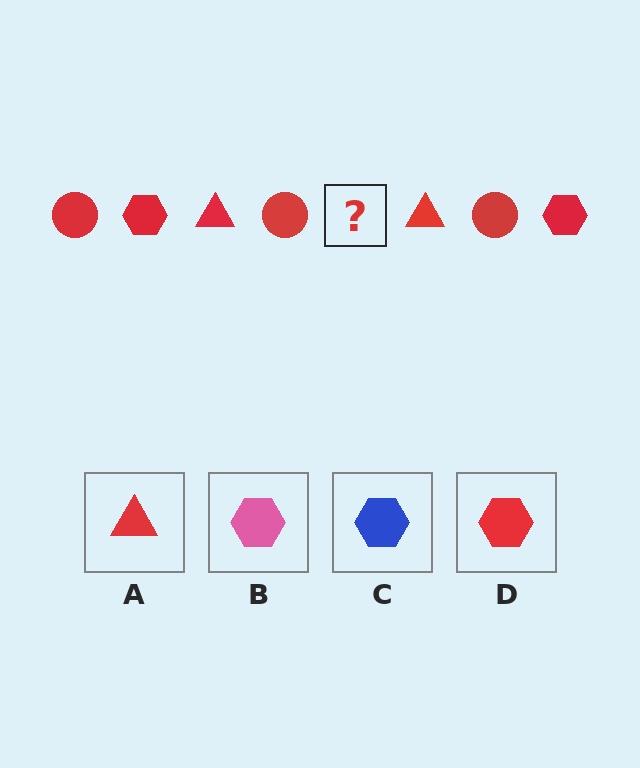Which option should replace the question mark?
Option D.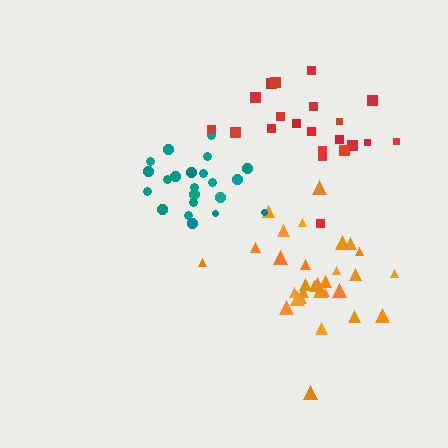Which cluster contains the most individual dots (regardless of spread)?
Orange (30).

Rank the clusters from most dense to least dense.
orange, teal, red.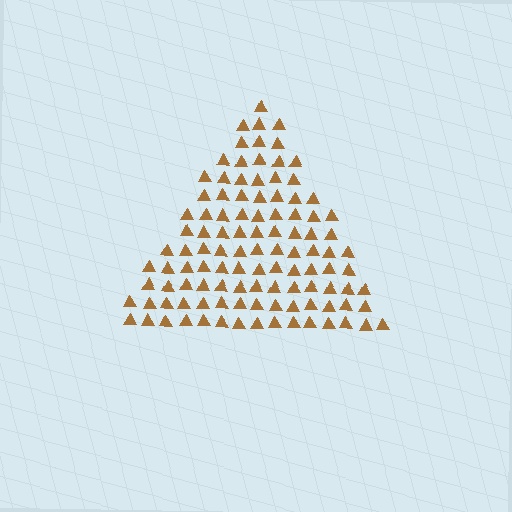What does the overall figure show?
The overall figure shows a triangle.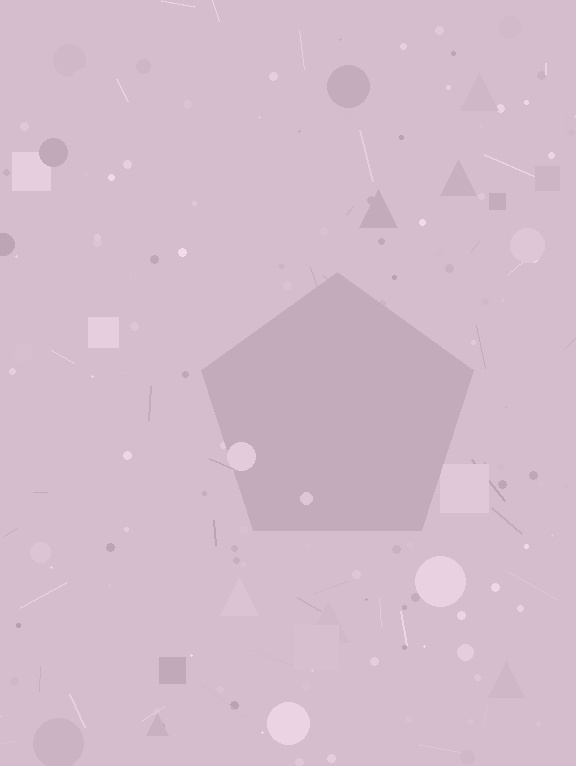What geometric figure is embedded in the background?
A pentagon is embedded in the background.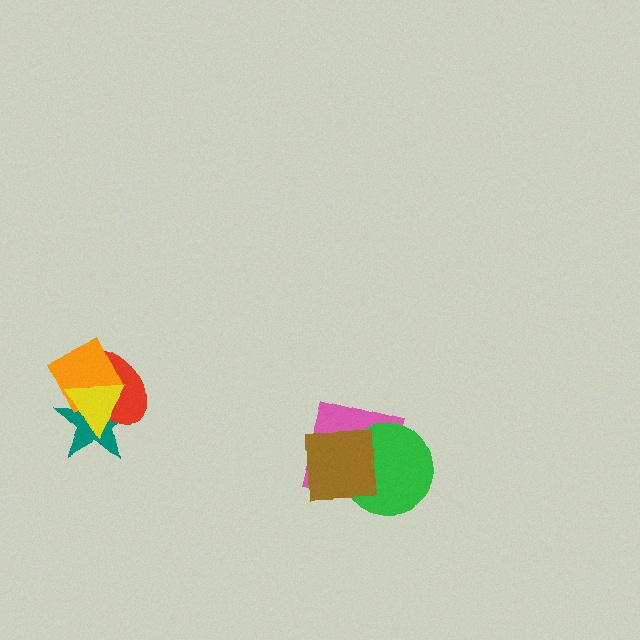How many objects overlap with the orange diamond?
3 objects overlap with the orange diamond.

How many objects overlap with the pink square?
2 objects overlap with the pink square.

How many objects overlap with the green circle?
2 objects overlap with the green circle.